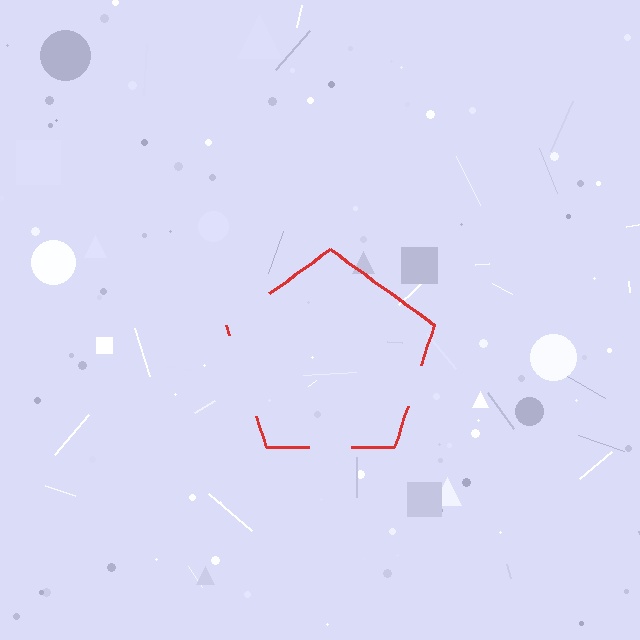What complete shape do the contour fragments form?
The contour fragments form a pentagon.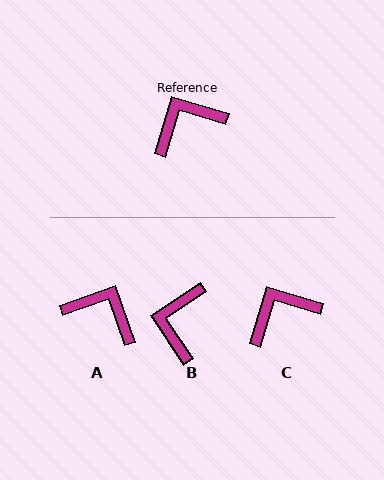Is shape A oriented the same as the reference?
No, it is off by about 55 degrees.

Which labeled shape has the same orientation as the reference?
C.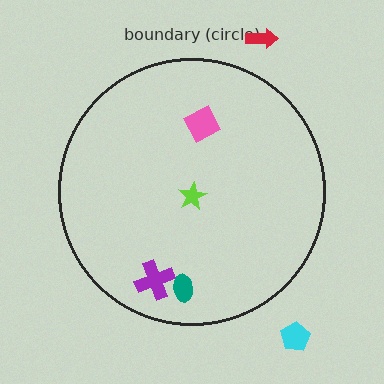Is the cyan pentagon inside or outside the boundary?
Outside.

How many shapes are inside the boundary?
4 inside, 2 outside.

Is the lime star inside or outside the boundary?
Inside.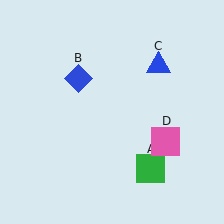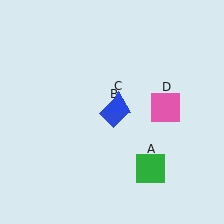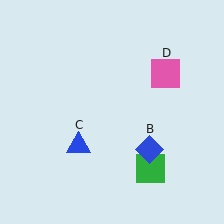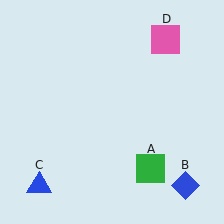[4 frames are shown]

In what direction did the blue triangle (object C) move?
The blue triangle (object C) moved down and to the left.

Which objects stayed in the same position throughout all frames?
Green square (object A) remained stationary.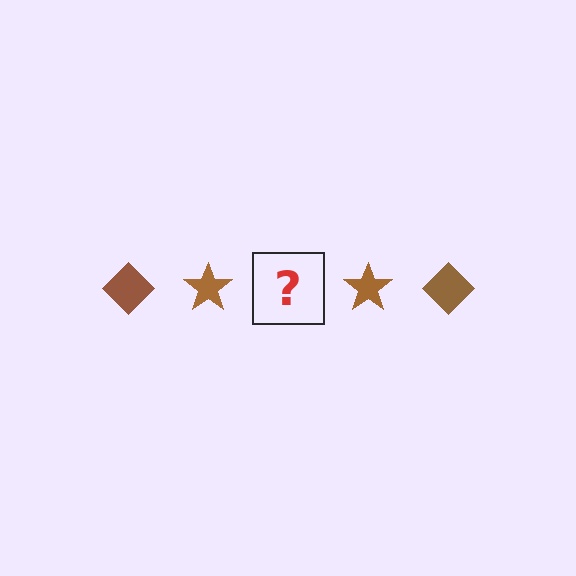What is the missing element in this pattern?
The missing element is a brown diamond.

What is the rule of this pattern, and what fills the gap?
The rule is that the pattern cycles through diamond, star shapes in brown. The gap should be filled with a brown diamond.